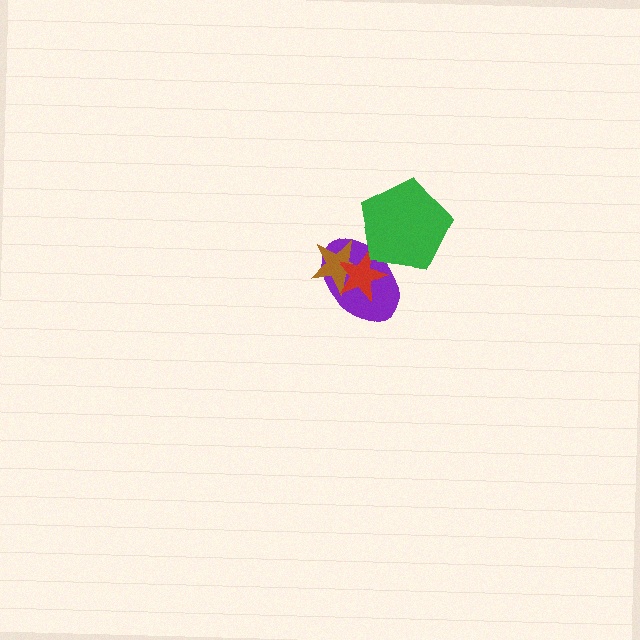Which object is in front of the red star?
The green pentagon is in front of the red star.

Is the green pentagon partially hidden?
No, no other shape covers it.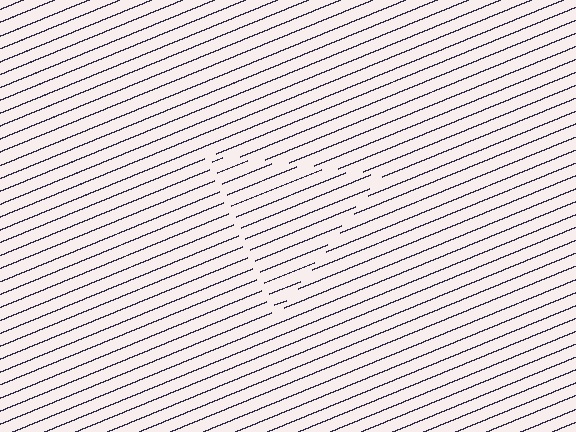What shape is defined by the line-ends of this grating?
An illusory triangle. The interior of the shape contains the same grating, shifted by half a period — the contour is defined by the phase discontinuity where line-ends from the inner and outer gratings abut.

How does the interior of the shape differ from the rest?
The interior of the shape contains the same grating, shifted by half a period — the contour is defined by the phase discontinuity where line-ends from the inner and outer gratings abut.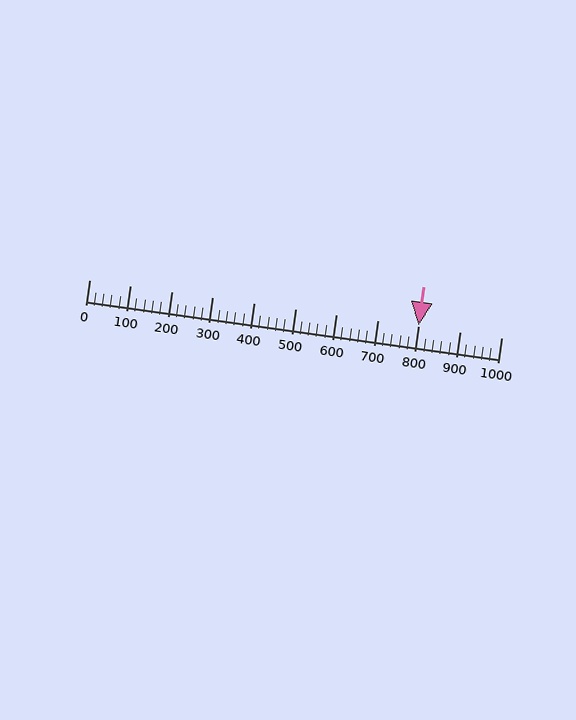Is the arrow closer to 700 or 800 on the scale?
The arrow is closer to 800.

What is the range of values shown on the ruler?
The ruler shows values from 0 to 1000.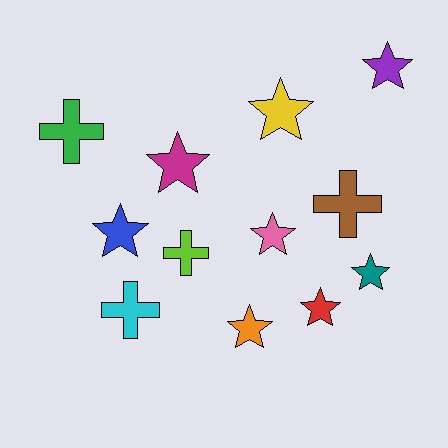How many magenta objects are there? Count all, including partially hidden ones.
There is 1 magenta object.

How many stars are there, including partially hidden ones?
There are 8 stars.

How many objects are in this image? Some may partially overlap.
There are 12 objects.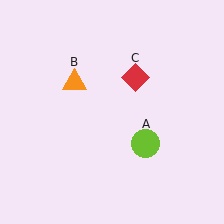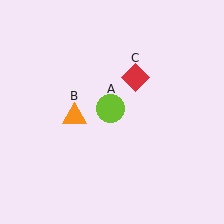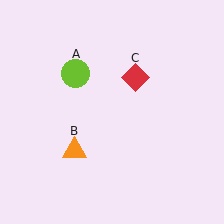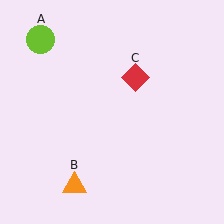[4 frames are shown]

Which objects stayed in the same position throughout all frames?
Red diamond (object C) remained stationary.